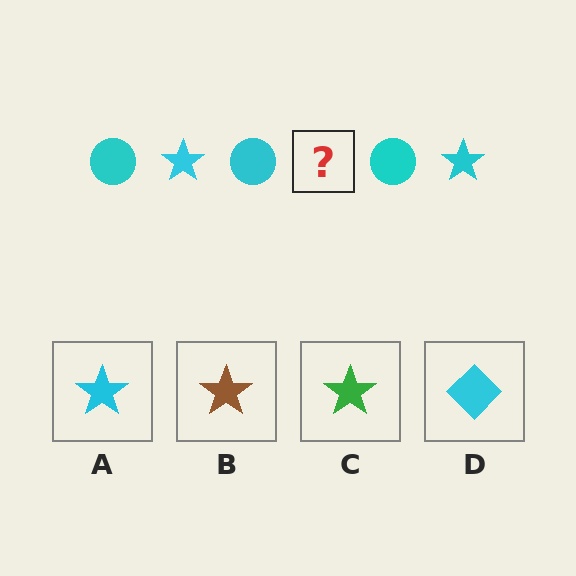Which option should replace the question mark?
Option A.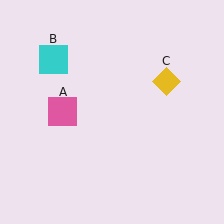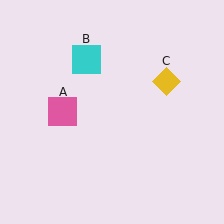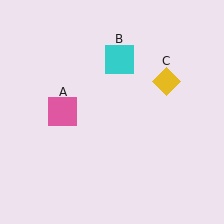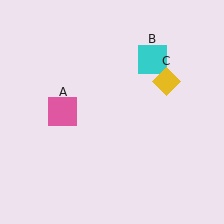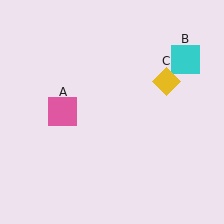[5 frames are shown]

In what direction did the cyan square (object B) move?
The cyan square (object B) moved right.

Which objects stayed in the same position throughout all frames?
Pink square (object A) and yellow diamond (object C) remained stationary.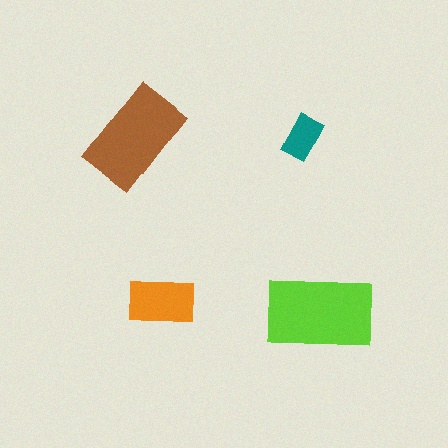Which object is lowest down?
The lime rectangle is bottommost.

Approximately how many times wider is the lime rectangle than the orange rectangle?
About 1.5 times wider.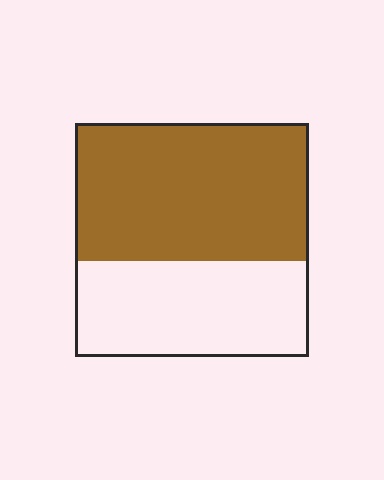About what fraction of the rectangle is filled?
About three fifths (3/5).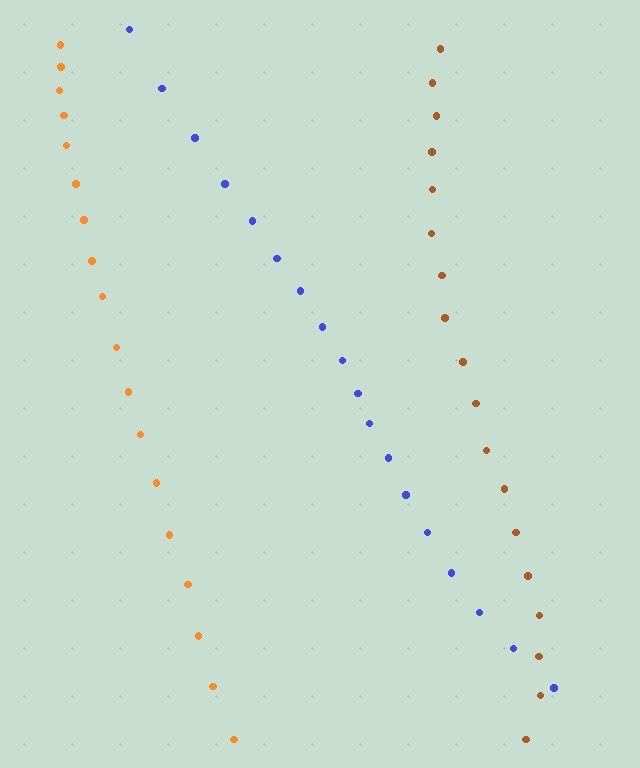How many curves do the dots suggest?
There are 3 distinct paths.